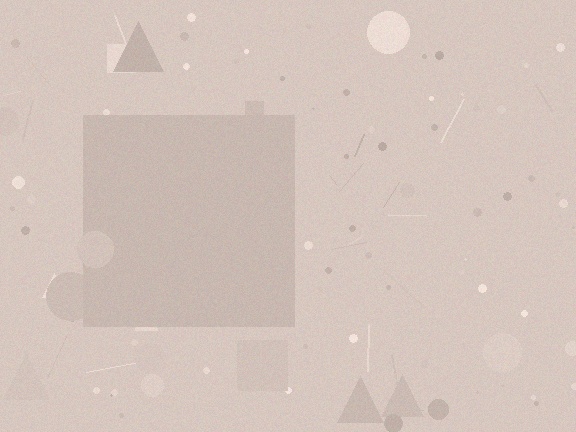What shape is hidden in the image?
A square is hidden in the image.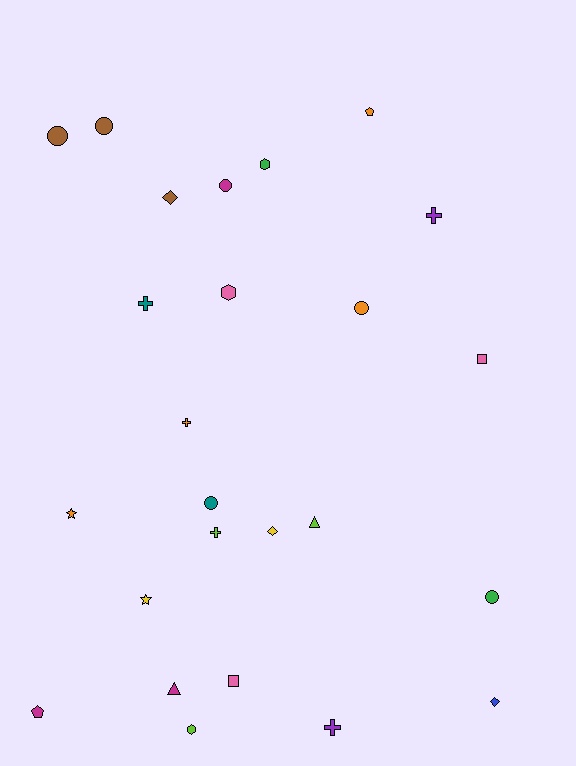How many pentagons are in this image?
There are 2 pentagons.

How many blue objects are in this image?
There is 1 blue object.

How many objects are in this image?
There are 25 objects.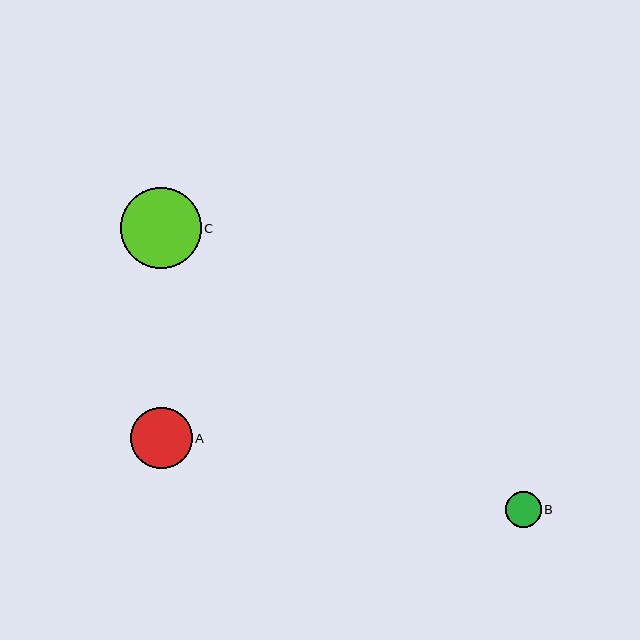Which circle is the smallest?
Circle B is the smallest with a size of approximately 36 pixels.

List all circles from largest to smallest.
From largest to smallest: C, A, B.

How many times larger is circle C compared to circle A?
Circle C is approximately 1.3 times the size of circle A.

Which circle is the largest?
Circle C is the largest with a size of approximately 80 pixels.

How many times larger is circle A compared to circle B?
Circle A is approximately 1.7 times the size of circle B.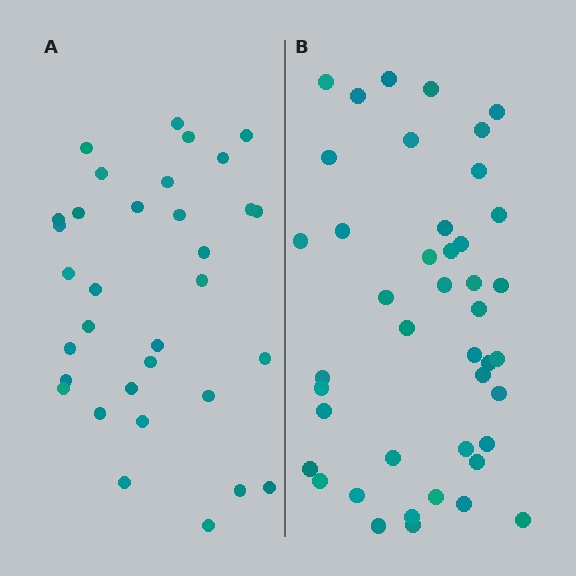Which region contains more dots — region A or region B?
Region B (the right region) has more dots.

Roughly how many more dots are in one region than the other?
Region B has roughly 10 or so more dots than region A.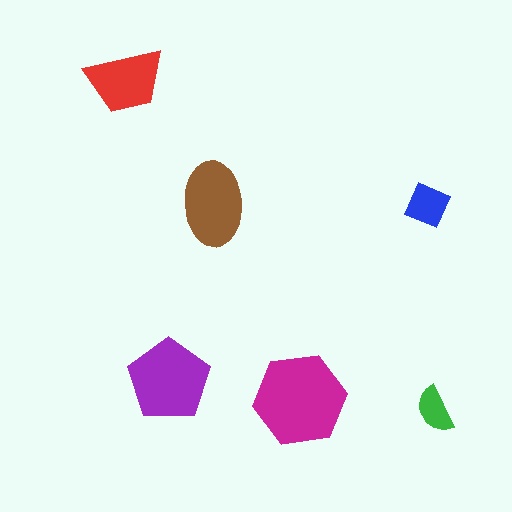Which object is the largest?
The magenta hexagon.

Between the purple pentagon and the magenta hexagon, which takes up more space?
The magenta hexagon.